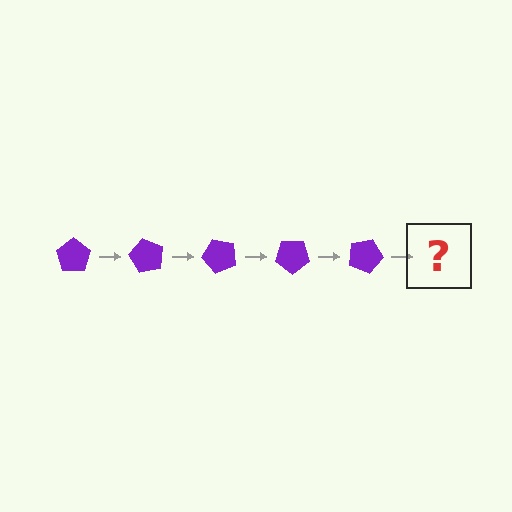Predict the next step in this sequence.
The next step is a purple pentagon rotated 300 degrees.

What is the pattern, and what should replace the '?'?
The pattern is that the pentagon rotates 60 degrees each step. The '?' should be a purple pentagon rotated 300 degrees.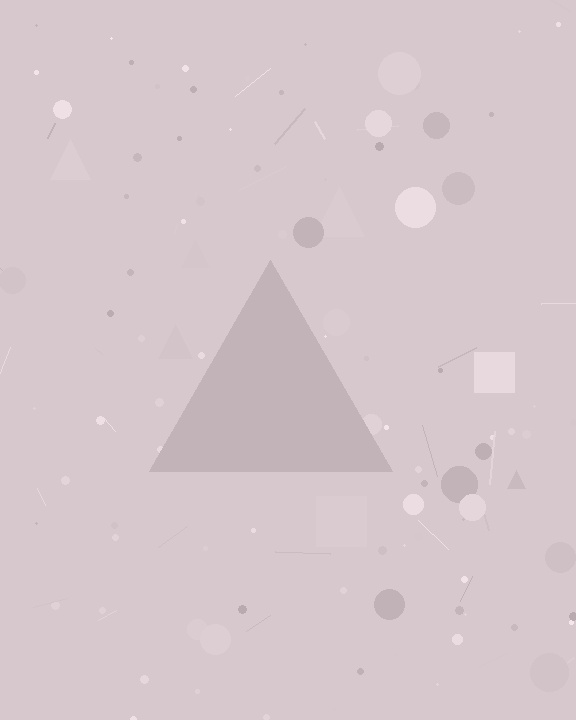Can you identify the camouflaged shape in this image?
The camouflaged shape is a triangle.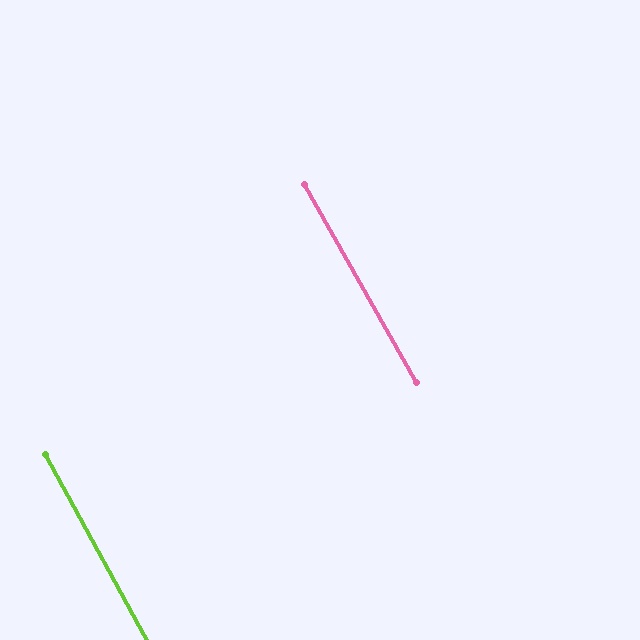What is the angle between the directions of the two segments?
Approximately 1 degree.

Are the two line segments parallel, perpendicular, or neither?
Parallel — their directions differ by only 0.8°.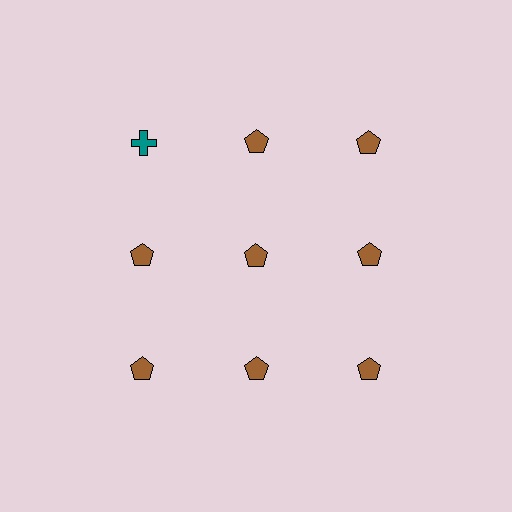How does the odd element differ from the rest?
It differs in both color (teal instead of brown) and shape (cross instead of pentagon).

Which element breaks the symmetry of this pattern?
The teal cross in the top row, leftmost column breaks the symmetry. All other shapes are brown pentagons.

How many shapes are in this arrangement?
There are 9 shapes arranged in a grid pattern.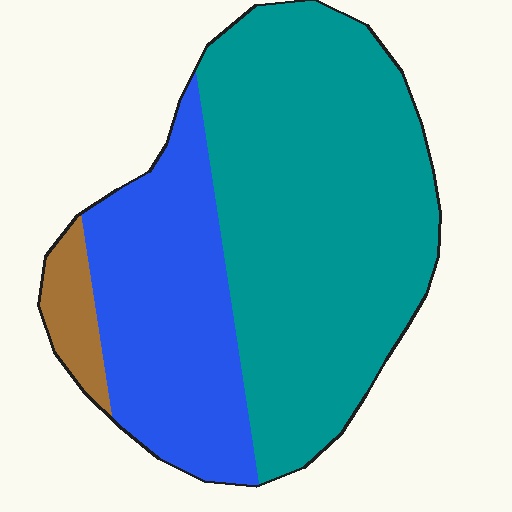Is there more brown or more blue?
Blue.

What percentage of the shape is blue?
Blue takes up between a quarter and a half of the shape.